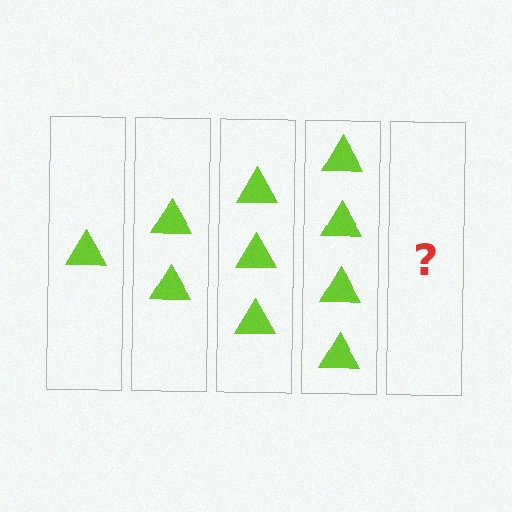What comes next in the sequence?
The next element should be 5 triangles.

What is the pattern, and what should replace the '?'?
The pattern is that each step adds one more triangle. The '?' should be 5 triangles.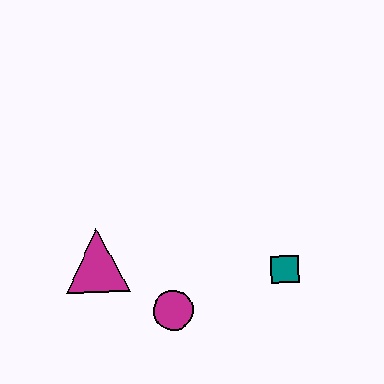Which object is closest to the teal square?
The magenta circle is closest to the teal square.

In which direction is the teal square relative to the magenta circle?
The teal square is to the right of the magenta circle.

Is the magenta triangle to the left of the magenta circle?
Yes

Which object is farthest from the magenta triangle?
The teal square is farthest from the magenta triangle.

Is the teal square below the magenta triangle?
Yes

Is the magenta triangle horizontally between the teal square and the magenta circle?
No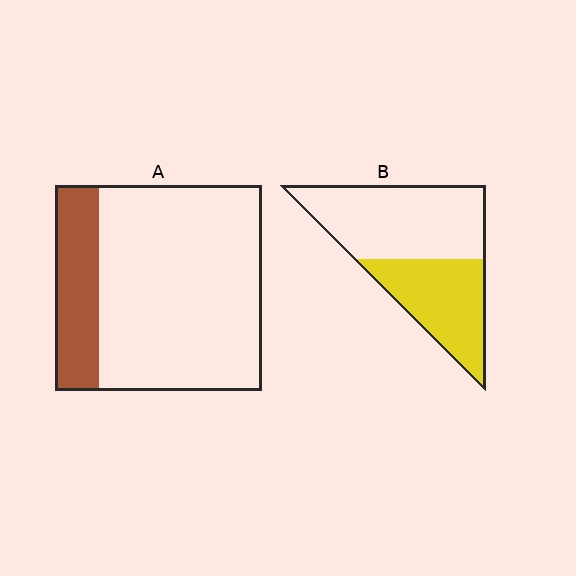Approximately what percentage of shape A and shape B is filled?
A is approximately 20% and B is approximately 40%.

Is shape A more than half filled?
No.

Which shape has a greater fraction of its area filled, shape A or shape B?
Shape B.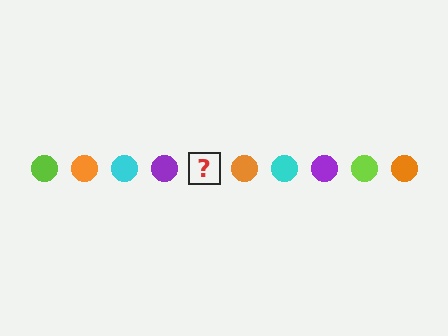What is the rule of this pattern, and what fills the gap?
The rule is that the pattern cycles through lime, orange, cyan, purple circles. The gap should be filled with a lime circle.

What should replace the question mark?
The question mark should be replaced with a lime circle.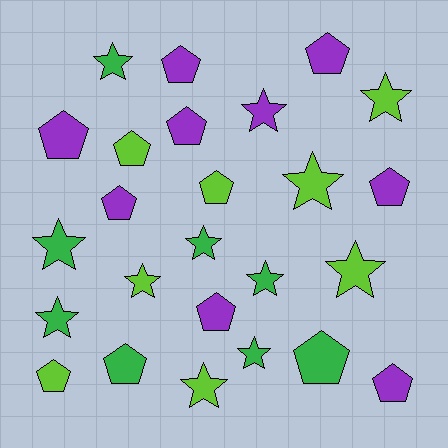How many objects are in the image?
There are 25 objects.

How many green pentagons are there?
There are 2 green pentagons.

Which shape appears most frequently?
Pentagon, with 13 objects.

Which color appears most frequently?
Purple, with 9 objects.